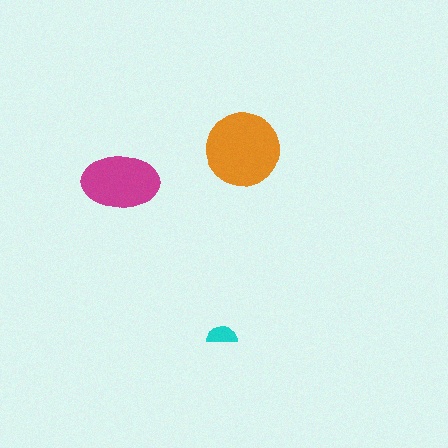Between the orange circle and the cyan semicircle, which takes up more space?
The orange circle.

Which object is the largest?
The orange circle.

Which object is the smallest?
The cyan semicircle.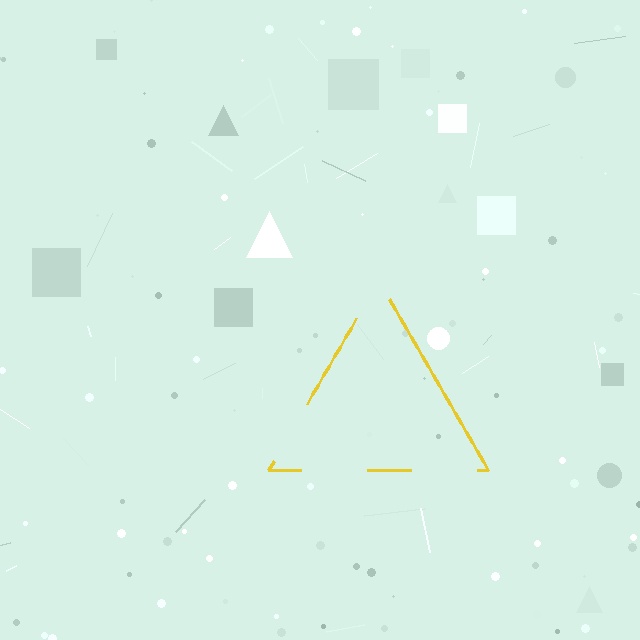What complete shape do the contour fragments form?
The contour fragments form a triangle.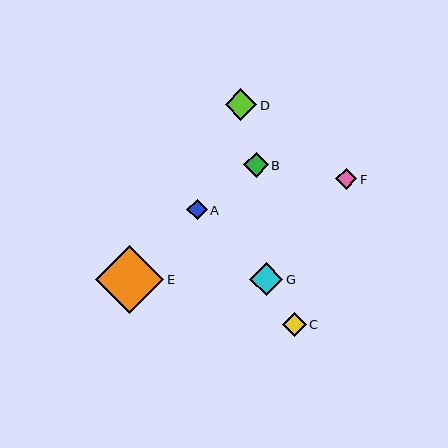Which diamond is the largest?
Diamond E is the largest with a size of approximately 69 pixels.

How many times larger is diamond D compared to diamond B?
Diamond D is approximately 1.3 times the size of diamond B.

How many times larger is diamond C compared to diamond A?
Diamond C is approximately 1.2 times the size of diamond A.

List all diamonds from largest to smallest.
From largest to smallest: E, G, D, B, C, F, A.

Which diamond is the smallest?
Diamond A is the smallest with a size of approximately 20 pixels.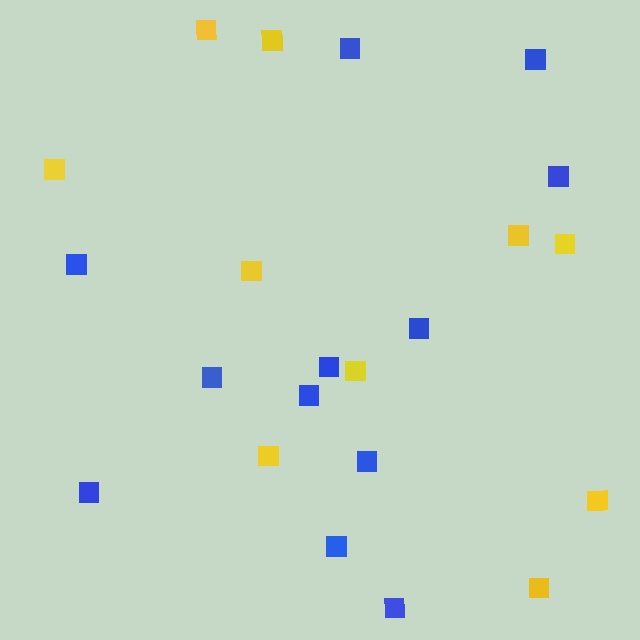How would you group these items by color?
There are 2 groups: one group of blue squares (12) and one group of yellow squares (10).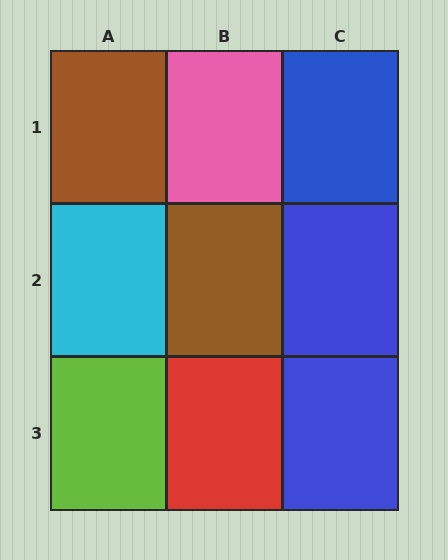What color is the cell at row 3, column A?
Lime.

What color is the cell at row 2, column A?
Cyan.